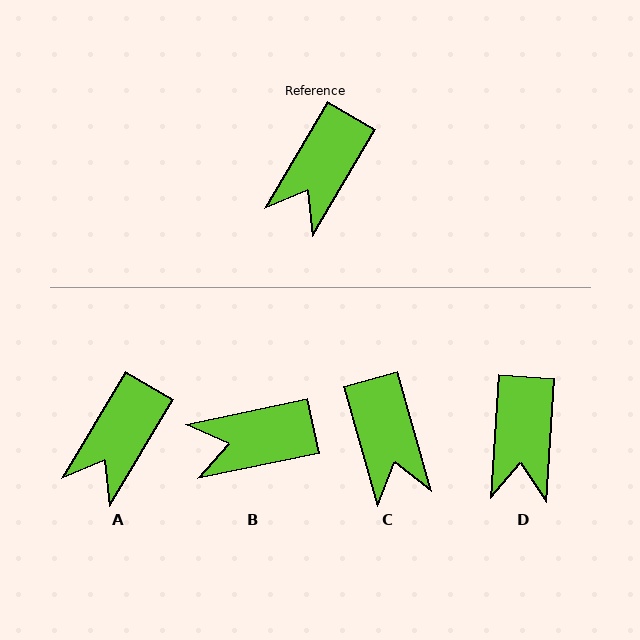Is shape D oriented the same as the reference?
No, it is off by about 27 degrees.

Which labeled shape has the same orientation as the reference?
A.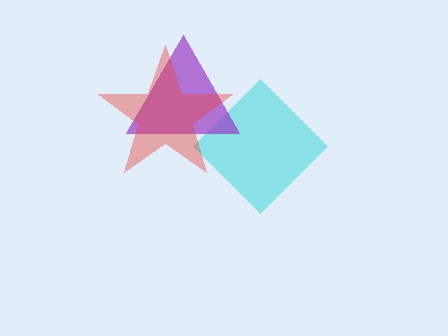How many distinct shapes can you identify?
There are 3 distinct shapes: a cyan diamond, a purple triangle, a red star.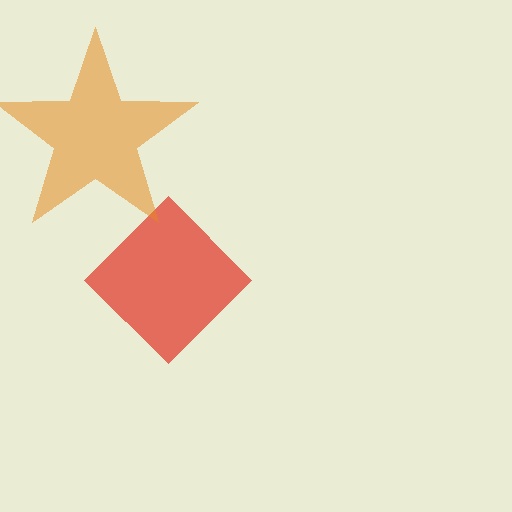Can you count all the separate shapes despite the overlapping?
Yes, there are 2 separate shapes.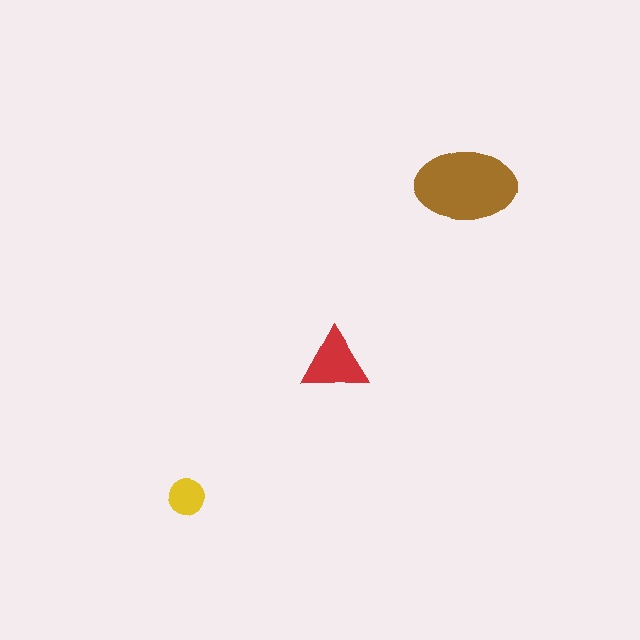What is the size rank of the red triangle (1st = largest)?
2nd.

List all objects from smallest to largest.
The yellow circle, the red triangle, the brown ellipse.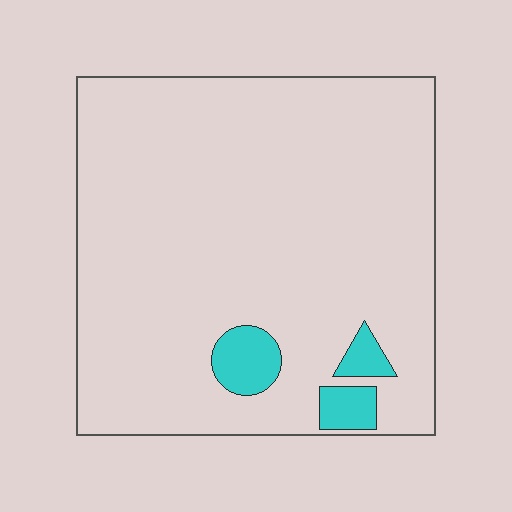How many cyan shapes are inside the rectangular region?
3.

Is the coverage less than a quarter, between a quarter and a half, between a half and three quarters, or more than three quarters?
Less than a quarter.